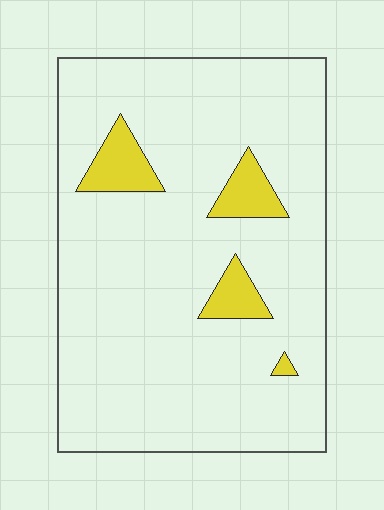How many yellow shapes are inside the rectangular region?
4.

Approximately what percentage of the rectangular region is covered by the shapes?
Approximately 10%.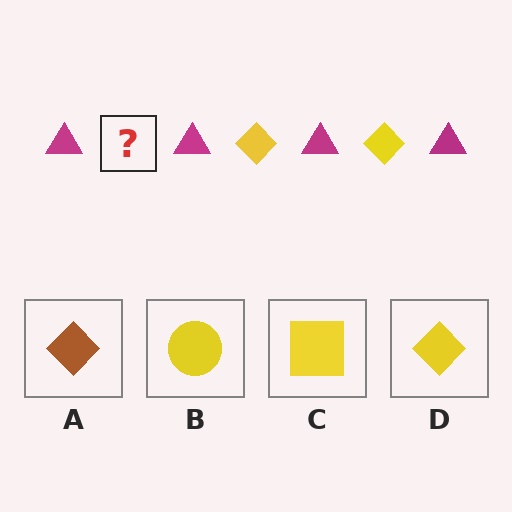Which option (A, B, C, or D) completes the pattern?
D.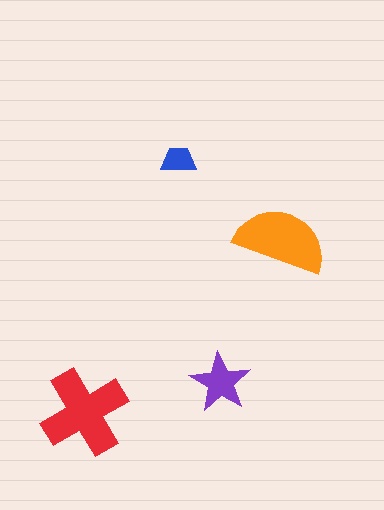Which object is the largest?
The red cross.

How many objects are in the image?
There are 4 objects in the image.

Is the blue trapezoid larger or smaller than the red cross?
Smaller.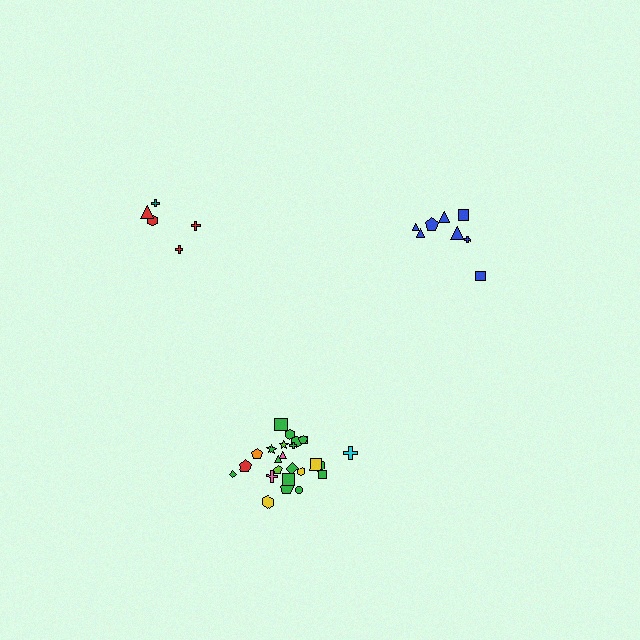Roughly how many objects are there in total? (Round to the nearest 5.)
Roughly 40 objects in total.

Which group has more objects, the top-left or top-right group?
The top-right group.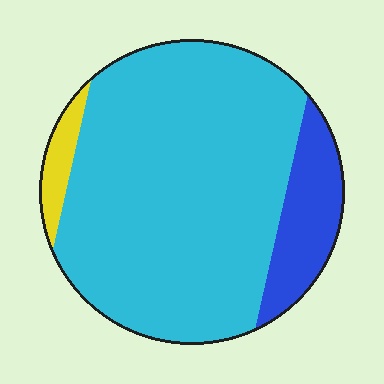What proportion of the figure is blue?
Blue covers around 15% of the figure.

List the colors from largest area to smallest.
From largest to smallest: cyan, blue, yellow.